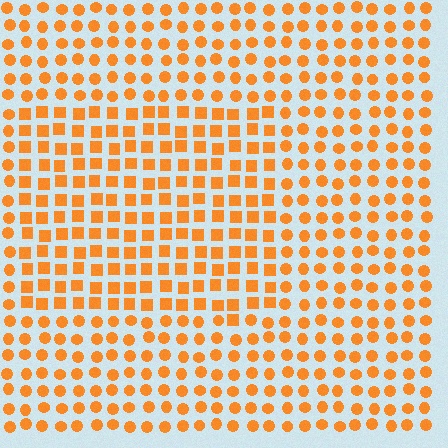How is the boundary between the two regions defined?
The boundary is defined by a change in element shape: squares inside vs. circles outside. All elements share the same color and spacing.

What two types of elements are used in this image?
The image uses squares inside the rectangle region and circles outside it.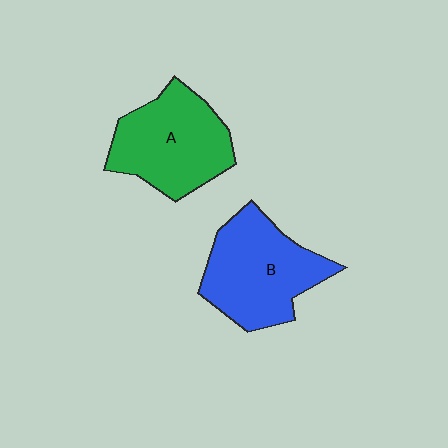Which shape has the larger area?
Shape B (blue).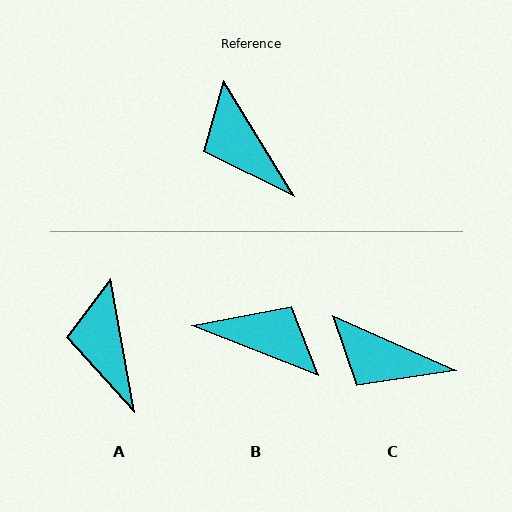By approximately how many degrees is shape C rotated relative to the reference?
Approximately 35 degrees counter-clockwise.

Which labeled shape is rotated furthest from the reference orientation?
B, about 143 degrees away.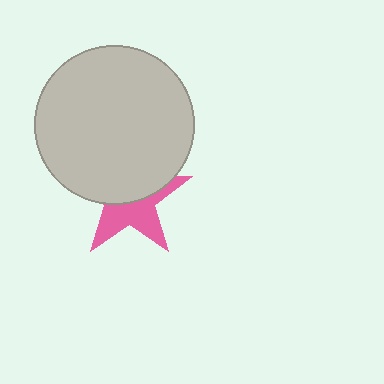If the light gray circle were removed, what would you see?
You would see the complete pink star.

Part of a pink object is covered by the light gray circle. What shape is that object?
It is a star.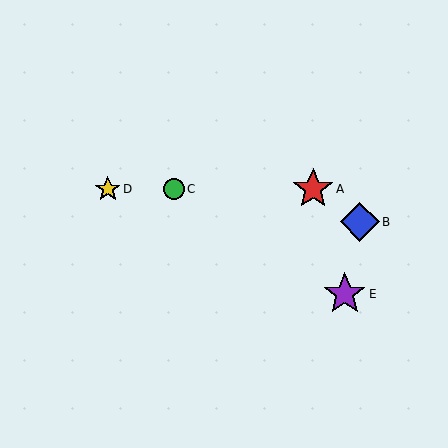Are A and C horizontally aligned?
Yes, both are at y≈189.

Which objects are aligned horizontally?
Objects A, C, D are aligned horizontally.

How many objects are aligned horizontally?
3 objects (A, C, D) are aligned horizontally.